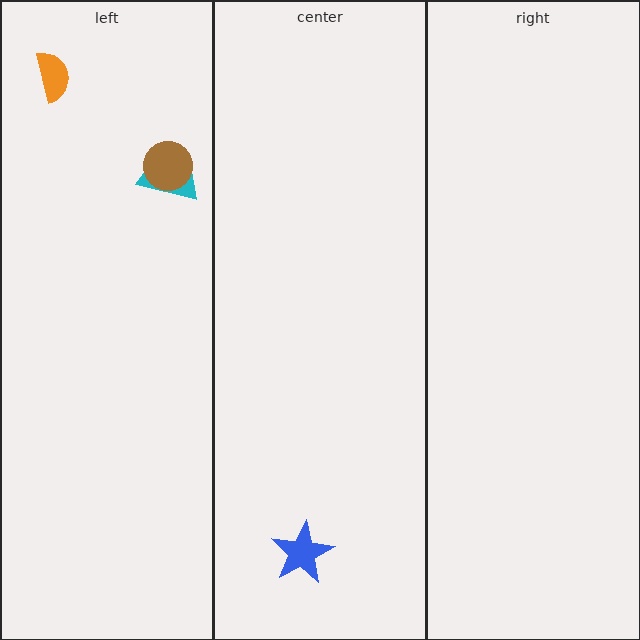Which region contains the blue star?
The center region.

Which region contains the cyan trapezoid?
The left region.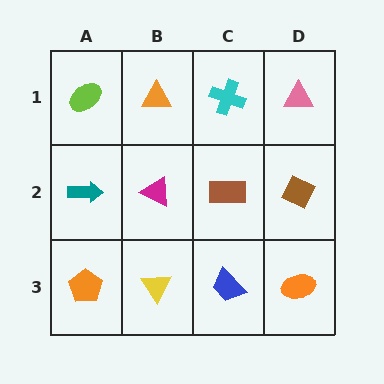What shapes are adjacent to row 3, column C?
A brown rectangle (row 2, column C), a yellow triangle (row 3, column B), an orange ellipse (row 3, column D).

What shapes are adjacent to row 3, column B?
A magenta triangle (row 2, column B), an orange pentagon (row 3, column A), a blue trapezoid (row 3, column C).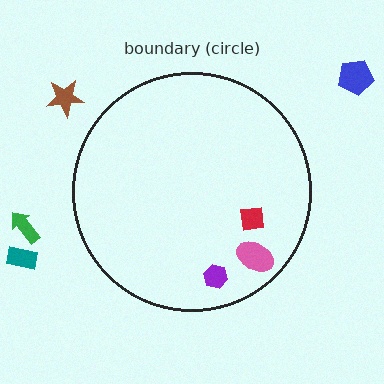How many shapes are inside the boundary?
3 inside, 4 outside.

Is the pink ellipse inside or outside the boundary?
Inside.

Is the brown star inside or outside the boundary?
Outside.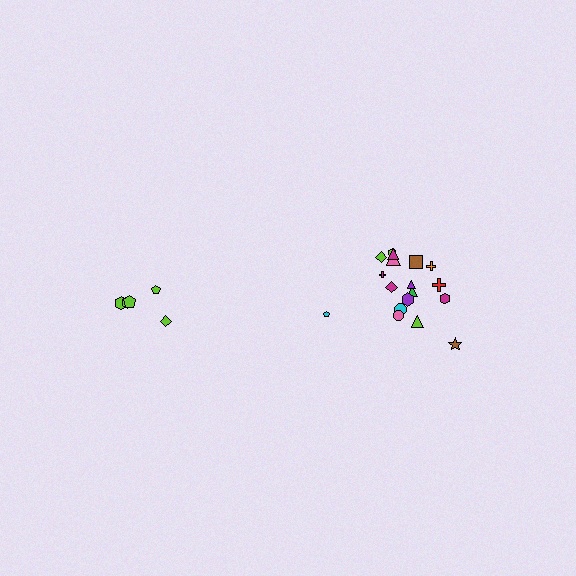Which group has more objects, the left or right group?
The right group.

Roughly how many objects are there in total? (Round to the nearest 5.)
Roughly 25 objects in total.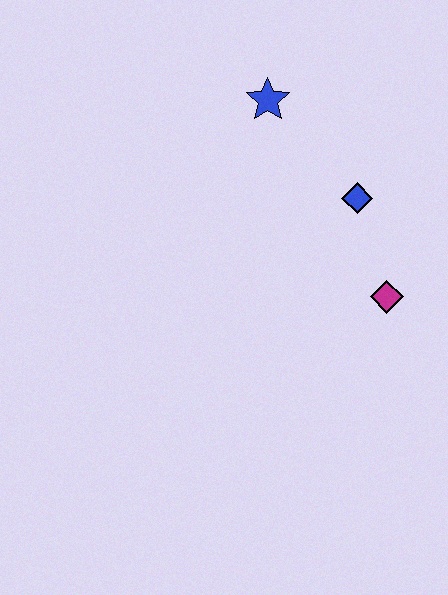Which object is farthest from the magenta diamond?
The blue star is farthest from the magenta diamond.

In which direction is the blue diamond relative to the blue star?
The blue diamond is below the blue star.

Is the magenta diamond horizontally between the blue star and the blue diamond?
No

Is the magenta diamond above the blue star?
No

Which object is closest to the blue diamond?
The magenta diamond is closest to the blue diamond.